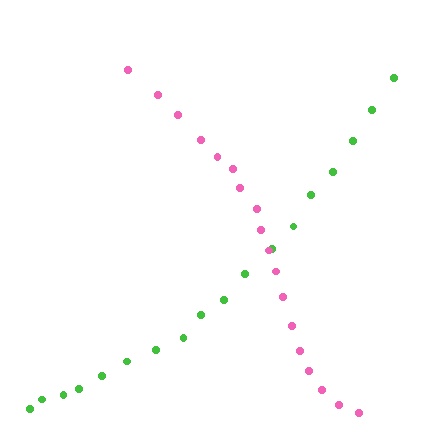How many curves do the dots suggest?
There are 2 distinct paths.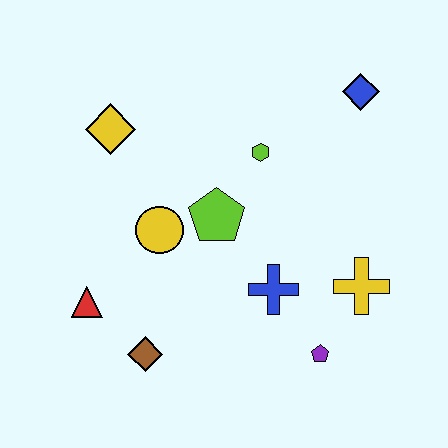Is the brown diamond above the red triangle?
No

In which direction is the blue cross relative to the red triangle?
The blue cross is to the right of the red triangle.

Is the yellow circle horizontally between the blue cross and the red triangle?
Yes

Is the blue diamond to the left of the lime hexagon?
No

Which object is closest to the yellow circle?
The lime pentagon is closest to the yellow circle.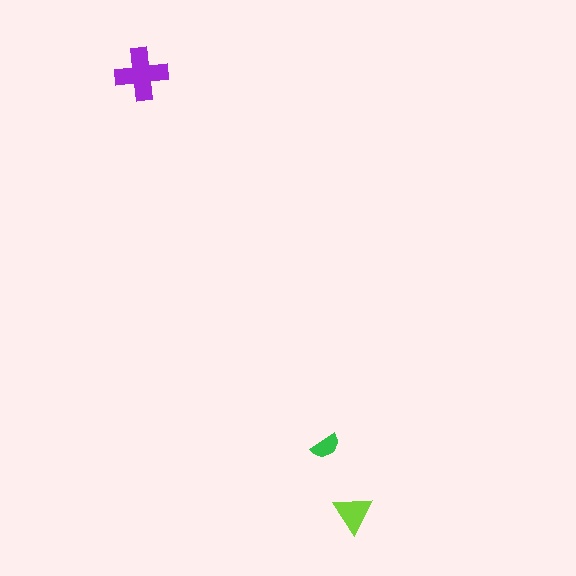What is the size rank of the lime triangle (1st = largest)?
2nd.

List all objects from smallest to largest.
The green semicircle, the lime triangle, the purple cross.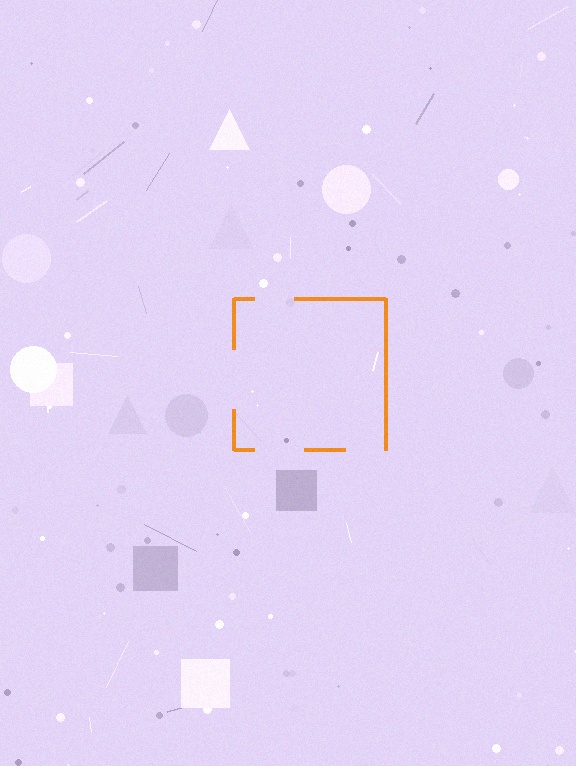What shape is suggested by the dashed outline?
The dashed outline suggests a square.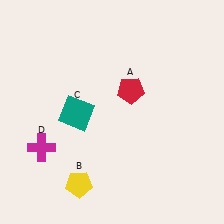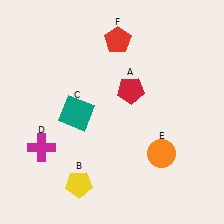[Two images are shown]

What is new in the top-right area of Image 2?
A red pentagon (F) was added in the top-right area of Image 2.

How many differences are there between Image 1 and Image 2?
There are 2 differences between the two images.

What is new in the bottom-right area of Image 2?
An orange circle (E) was added in the bottom-right area of Image 2.